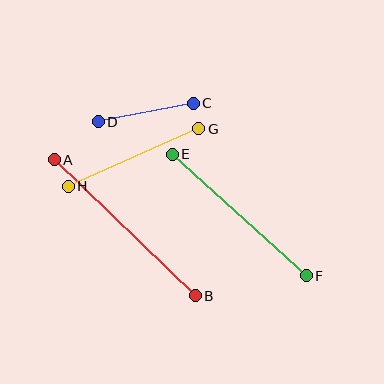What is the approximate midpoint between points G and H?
The midpoint is at approximately (134, 158) pixels.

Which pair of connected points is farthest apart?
Points A and B are farthest apart.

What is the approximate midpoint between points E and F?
The midpoint is at approximately (239, 215) pixels.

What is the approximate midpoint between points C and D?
The midpoint is at approximately (146, 112) pixels.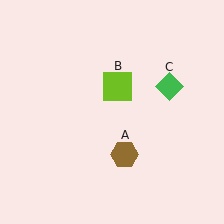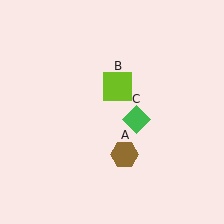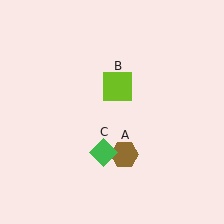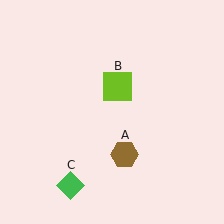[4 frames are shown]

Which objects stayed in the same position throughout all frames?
Brown hexagon (object A) and lime square (object B) remained stationary.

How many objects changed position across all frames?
1 object changed position: green diamond (object C).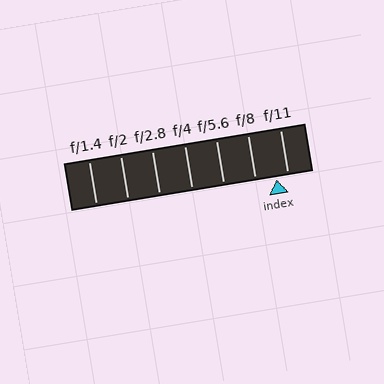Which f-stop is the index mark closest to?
The index mark is closest to f/11.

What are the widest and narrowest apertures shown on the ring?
The widest aperture shown is f/1.4 and the narrowest is f/11.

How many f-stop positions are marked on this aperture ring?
There are 7 f-stop positions marked.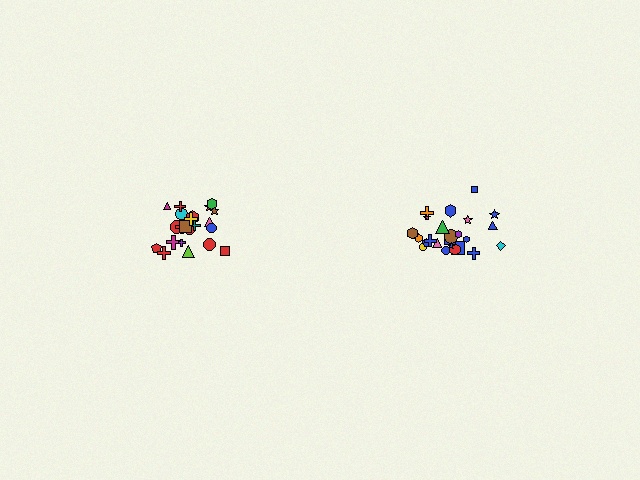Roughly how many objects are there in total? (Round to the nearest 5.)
Roughly 45 objects in total.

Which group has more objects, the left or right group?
The right group.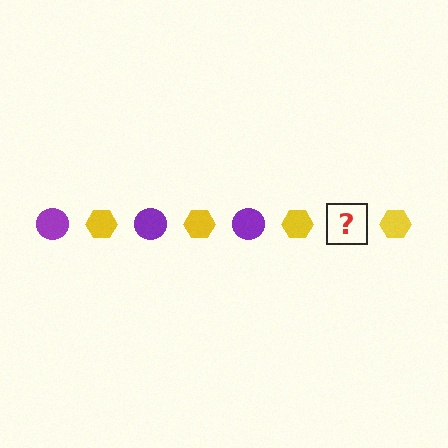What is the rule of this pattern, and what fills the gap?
The rule is that the pattern alternates between purple circle and yellow hexagon. The gap should be filled with a purple circle.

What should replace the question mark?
The question mark should be replaced with a purple circle.